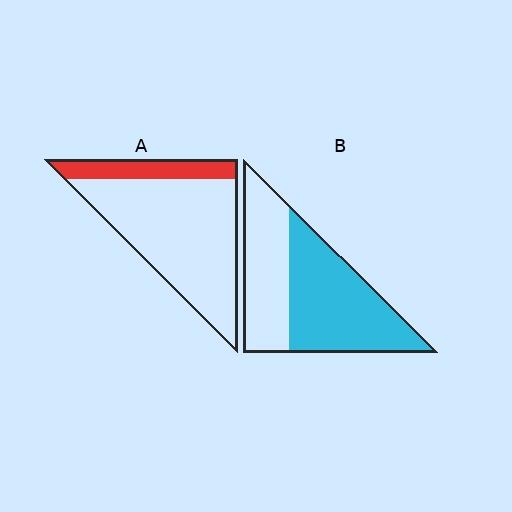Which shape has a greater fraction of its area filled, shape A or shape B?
Shape B.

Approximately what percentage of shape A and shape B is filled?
A is approximately 20% and B is approximately 60%.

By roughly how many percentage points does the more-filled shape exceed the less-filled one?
By roughly 40 percentage points (B over A).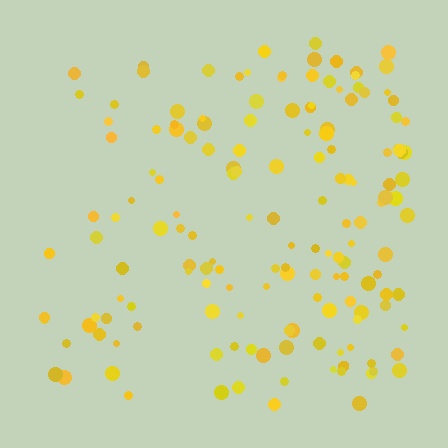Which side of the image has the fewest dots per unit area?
The left.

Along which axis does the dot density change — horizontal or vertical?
Horizontal.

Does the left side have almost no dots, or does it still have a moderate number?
Still a moderate number, just noticeably fewer than the right.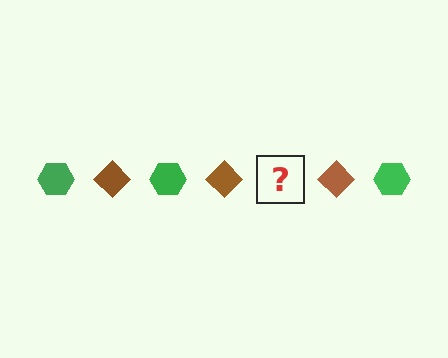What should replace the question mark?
The question mark should be replaced with a green hexagon.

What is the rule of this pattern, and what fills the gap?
The rule is that the pattern alternates between green hexagon and brown diamond. The gap should be filled with a green hexagon.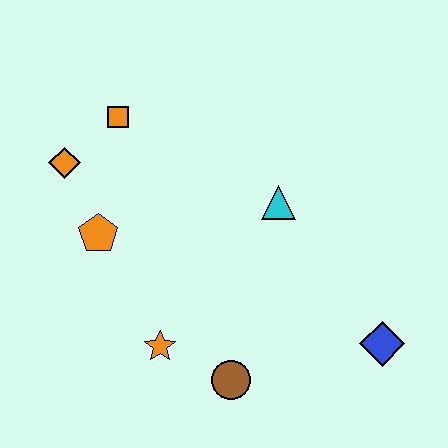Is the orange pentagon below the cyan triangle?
Yes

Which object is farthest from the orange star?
The orange square is farthest from the orange star.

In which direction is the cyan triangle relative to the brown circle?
The cyan triangle is above the brown circle.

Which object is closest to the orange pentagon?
The orange diamond is closest to the orange pentagon.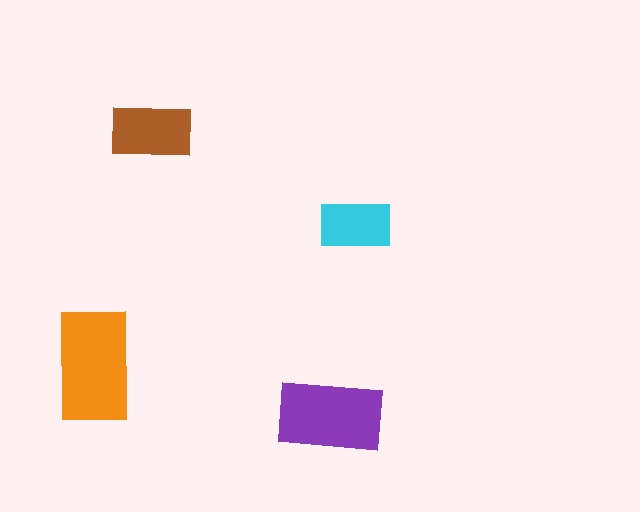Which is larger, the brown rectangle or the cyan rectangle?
The brown one.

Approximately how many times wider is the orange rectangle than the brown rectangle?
About 1.5 times wider.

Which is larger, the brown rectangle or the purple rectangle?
The purple one.